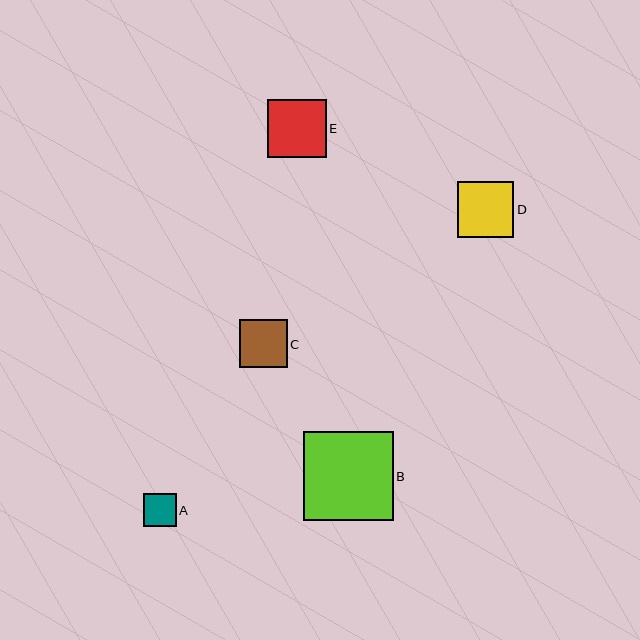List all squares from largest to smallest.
From largest to smallest: B, E, D, C, A.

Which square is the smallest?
Square A is the smallest with a size of approximately 33 pixels.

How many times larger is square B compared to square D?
Square B is approximately 1.6 times the size of square D.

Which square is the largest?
Square B is the largest with a size of approximately 89 pixels.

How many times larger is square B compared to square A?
Square B is approximately 2.7 times the size of square A.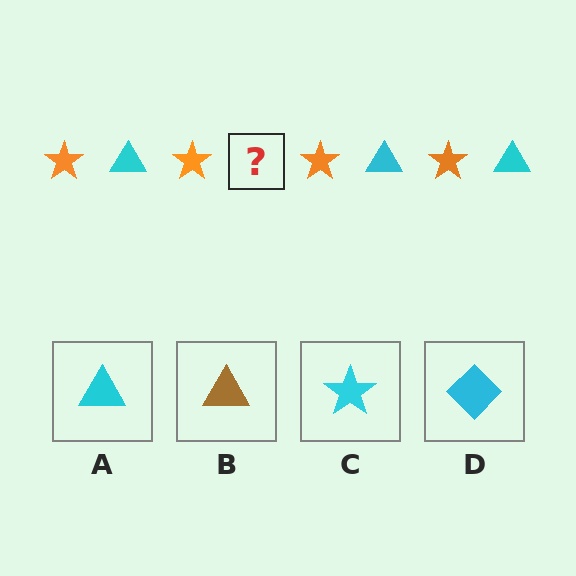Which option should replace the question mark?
Option A.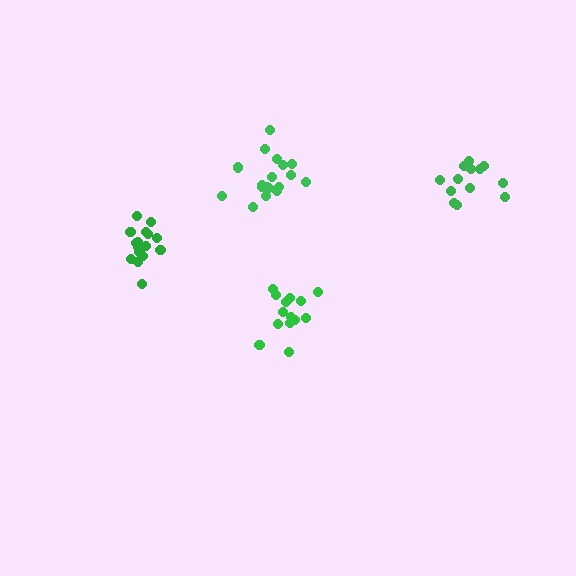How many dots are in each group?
Group 1: 18 dots, Group 2: 16 dots, Group 3: 14 dots, Group 4: 13 dots (61 total).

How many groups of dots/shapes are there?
There are 4 groups.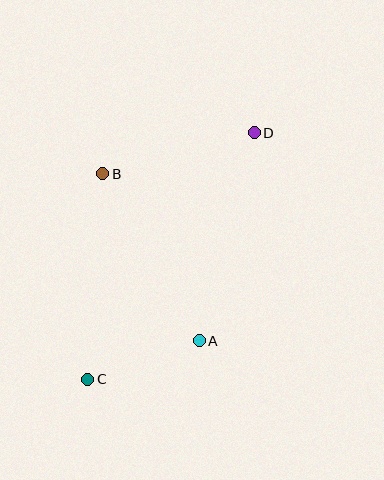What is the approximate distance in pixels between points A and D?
The distance between A and D is approximately 215 pixels.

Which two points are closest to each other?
Points A and C are closest to each other.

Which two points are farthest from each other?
Points C and D are farthest from each other.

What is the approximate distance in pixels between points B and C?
The distance between B and C is approximately 206 pixels.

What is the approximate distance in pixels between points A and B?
The distance between A and B is approximately 193 pixels.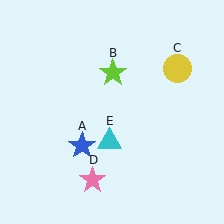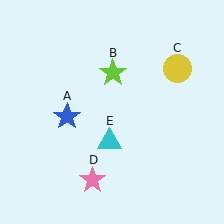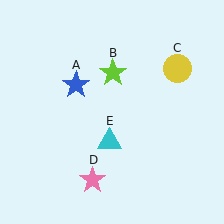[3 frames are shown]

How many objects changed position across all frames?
1 object changed position: blue star (object A).